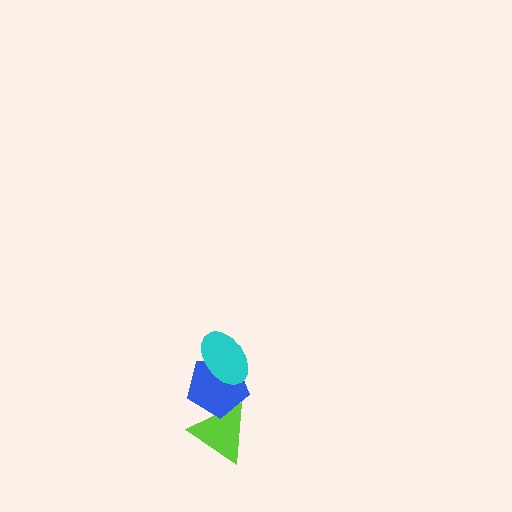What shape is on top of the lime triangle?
The blue pentagon is on top of the lime triangle.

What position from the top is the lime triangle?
The lime triangle is 3rd from the top.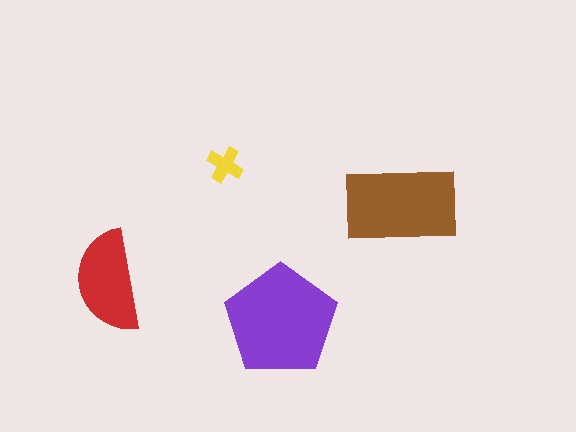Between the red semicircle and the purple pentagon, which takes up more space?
The purple pentagon.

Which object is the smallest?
The yellow cross.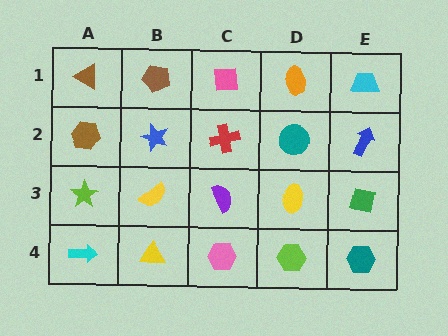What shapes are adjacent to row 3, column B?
A blue star (row 2, column B), a yellow triangle (row 4, column B), a lime star (row 3, column A), a purple semicircle (row 3, column C).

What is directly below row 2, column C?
A purple semicircle.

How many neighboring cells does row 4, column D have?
3.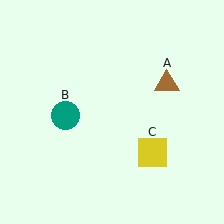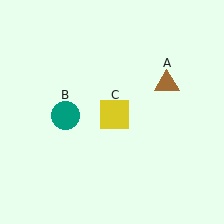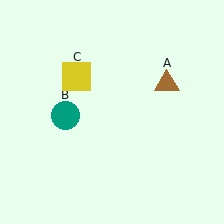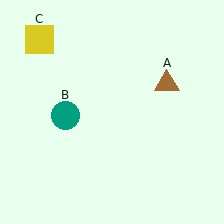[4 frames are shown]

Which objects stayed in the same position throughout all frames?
Brown triangle (object A) and teal circle (object B) remained stationary.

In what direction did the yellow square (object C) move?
The yellow square (object C) moved up and to the left.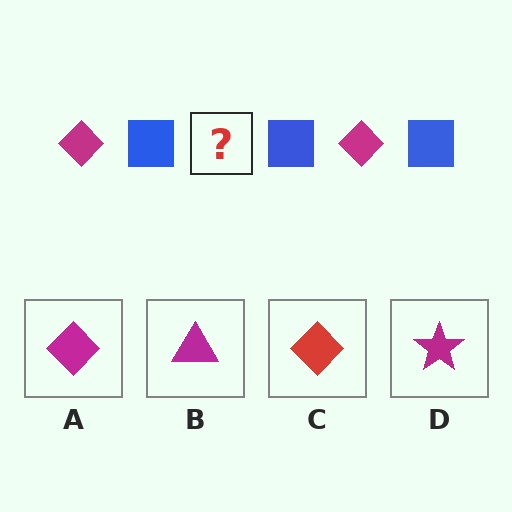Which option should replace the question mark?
Option A.